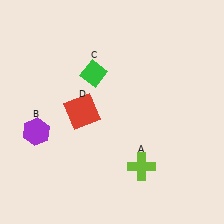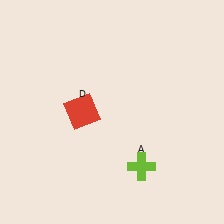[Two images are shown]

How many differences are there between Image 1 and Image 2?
There are 2 differences between the two images.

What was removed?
The purple hexagon (B), the green diamond (C) were removed in Image 2.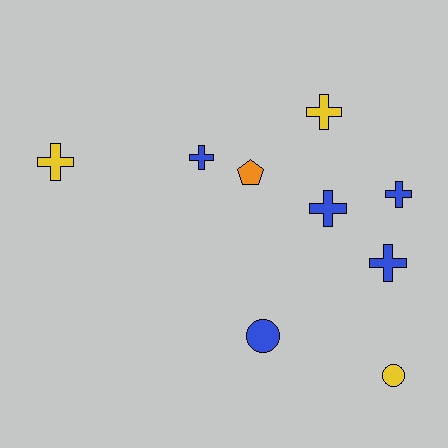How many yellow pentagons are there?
There are no yellow pentagons.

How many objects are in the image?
There are 9 objects.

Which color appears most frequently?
Blue, with 5 objects.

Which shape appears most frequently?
Cross, with 6 objects.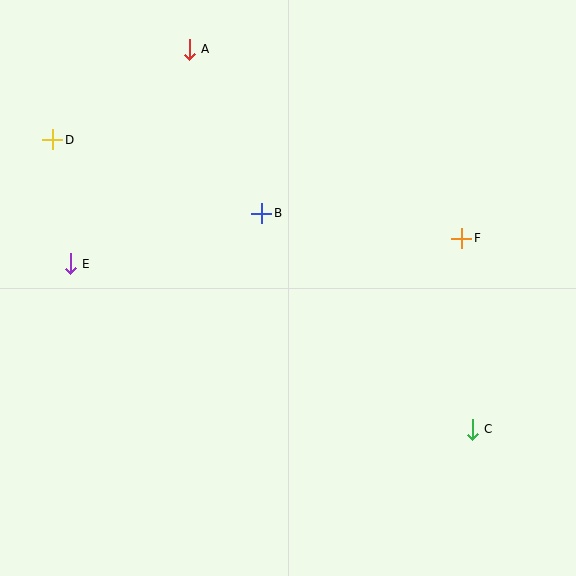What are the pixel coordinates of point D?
Point D is at (53, 140).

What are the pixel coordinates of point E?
Point E is at (70, 264).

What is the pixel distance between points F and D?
The distance between F and D is 421 pixels.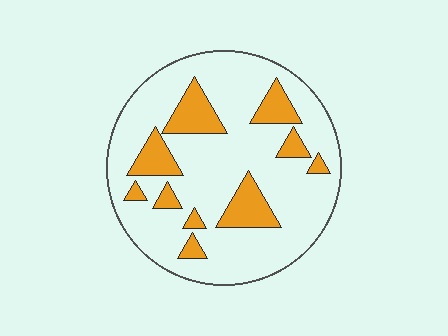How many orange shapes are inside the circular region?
10.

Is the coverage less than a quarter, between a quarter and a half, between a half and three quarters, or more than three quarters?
Less than a quarter.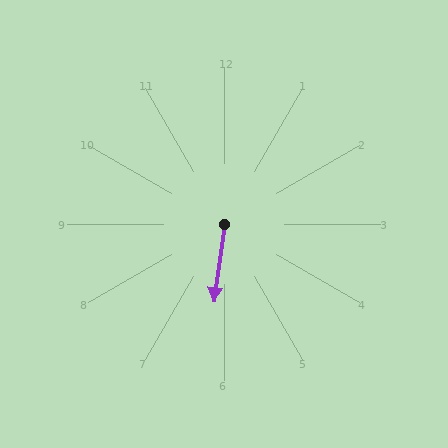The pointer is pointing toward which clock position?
Roughly 6 o'clock.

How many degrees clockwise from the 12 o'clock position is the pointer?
Approximately 188 degrees.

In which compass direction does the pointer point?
South.